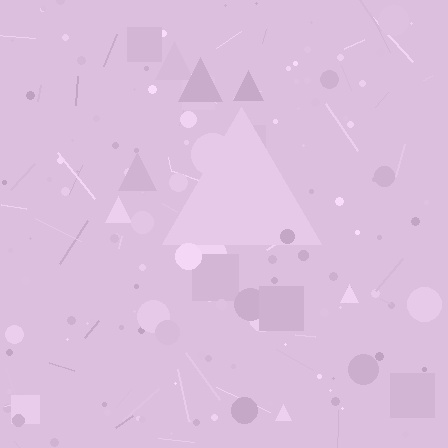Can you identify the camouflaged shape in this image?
The camouflaged shape is a triangle.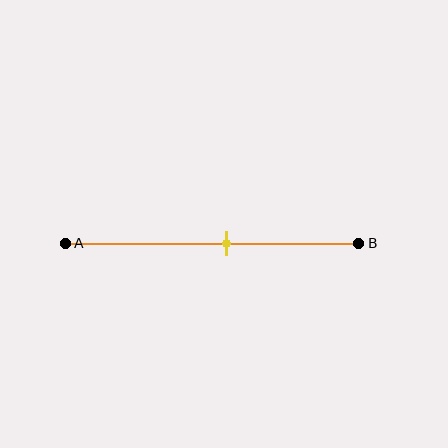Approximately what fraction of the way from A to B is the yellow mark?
The yellow mark is approximately 55% of the way from A to B.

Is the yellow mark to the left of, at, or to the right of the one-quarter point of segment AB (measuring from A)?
The yellow mark is to the right of the one-quarter point of segment AB.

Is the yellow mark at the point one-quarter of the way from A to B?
No, the mark is at about 55% from A, not at the 25% one-quarter point.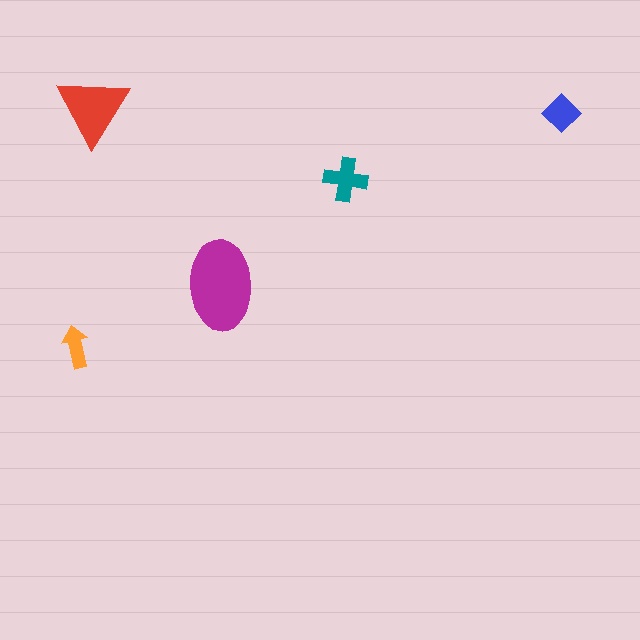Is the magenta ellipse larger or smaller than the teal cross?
Larger.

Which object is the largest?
The magenta ellipse.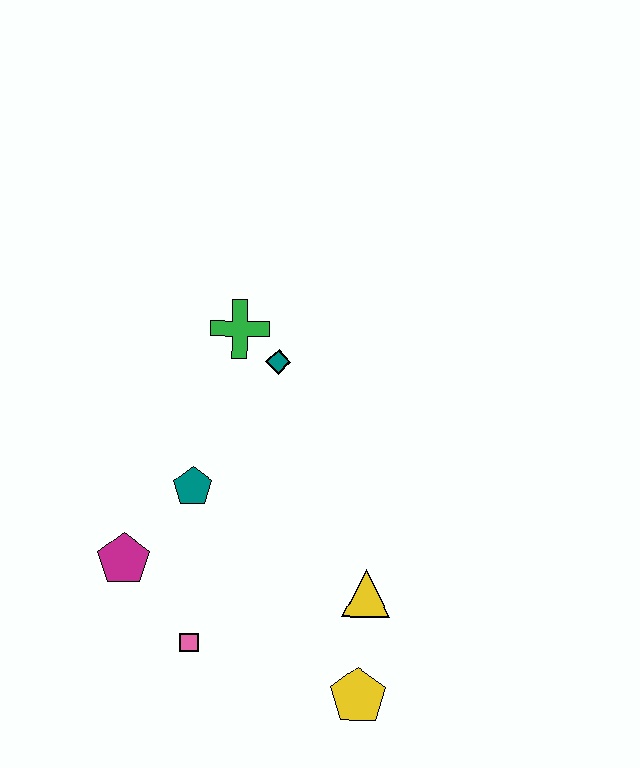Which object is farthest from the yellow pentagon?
The green cross is farthest from the yellow pentagon.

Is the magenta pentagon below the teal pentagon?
Yes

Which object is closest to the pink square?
The magenta pentagon is closest to the pink square.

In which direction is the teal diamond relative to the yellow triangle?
The teal diamond is above the yellow triangle.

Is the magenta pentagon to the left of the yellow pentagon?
Yes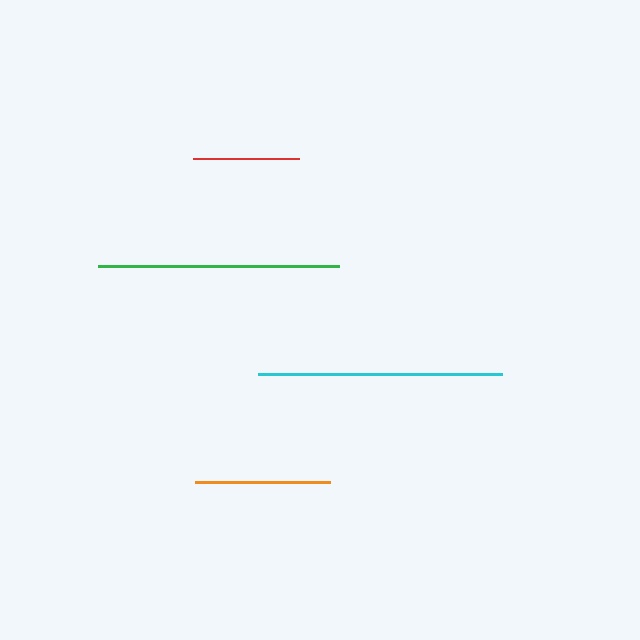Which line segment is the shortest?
The red line is the shortest at approximately 106 pixels.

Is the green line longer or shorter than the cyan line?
The cyan line is longer than the green line.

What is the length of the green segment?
The green segment is approximately 241 pixels long.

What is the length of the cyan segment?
The cyan segment is approximately 244 pixels long.